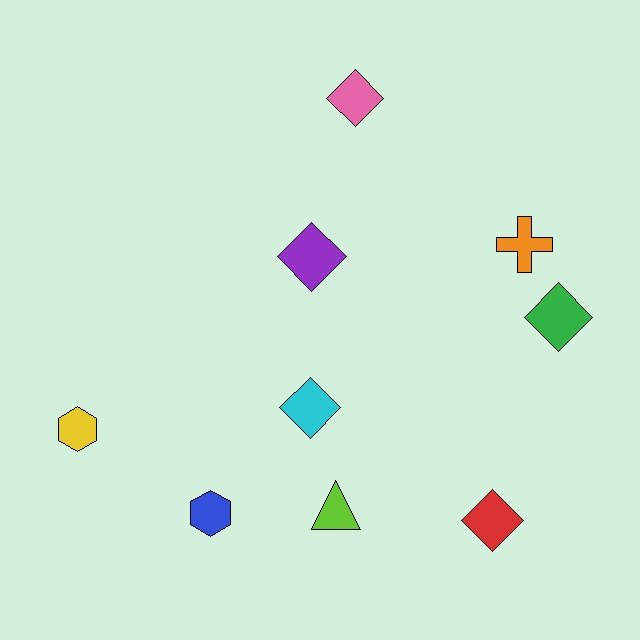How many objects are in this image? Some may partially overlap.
There are 9 objects.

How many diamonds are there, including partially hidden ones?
There are 5 diamonds.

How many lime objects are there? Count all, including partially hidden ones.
There is 1 lime object.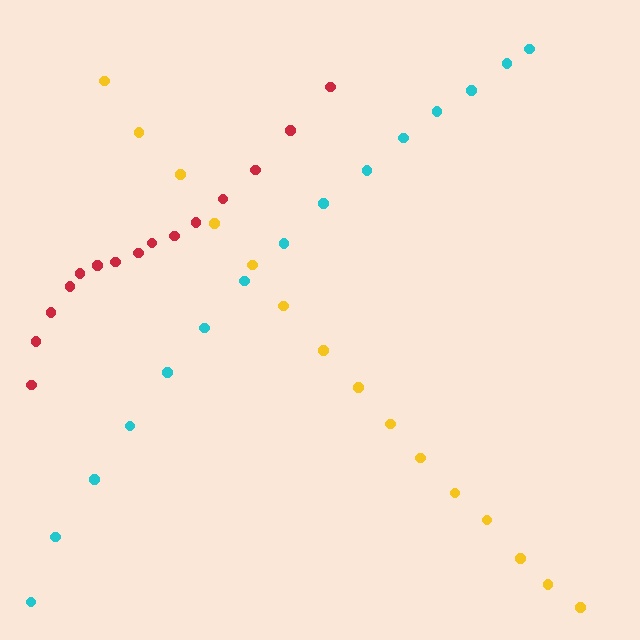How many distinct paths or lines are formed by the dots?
There are 3 distinct paths.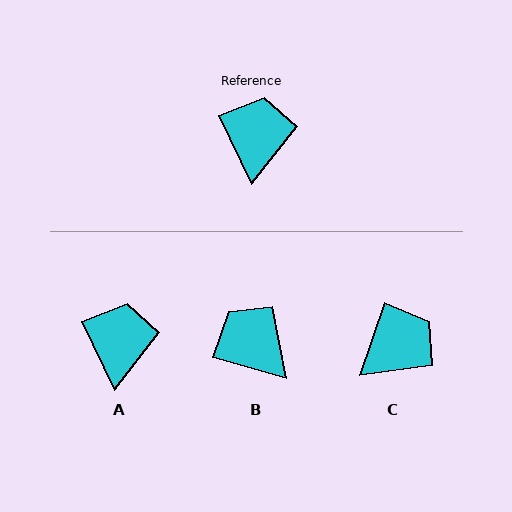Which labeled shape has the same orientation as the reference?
A.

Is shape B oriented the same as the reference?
No, it is off by about 49 degrees.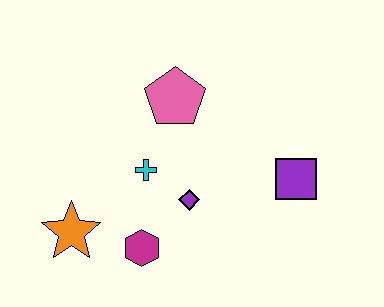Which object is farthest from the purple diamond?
The orange star is farthest from the purple diamond.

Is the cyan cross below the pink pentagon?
Yes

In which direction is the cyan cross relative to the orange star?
The cyan cross is to the right of the orange star.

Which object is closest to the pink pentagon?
The cyan cross is closest to the pink pentagon.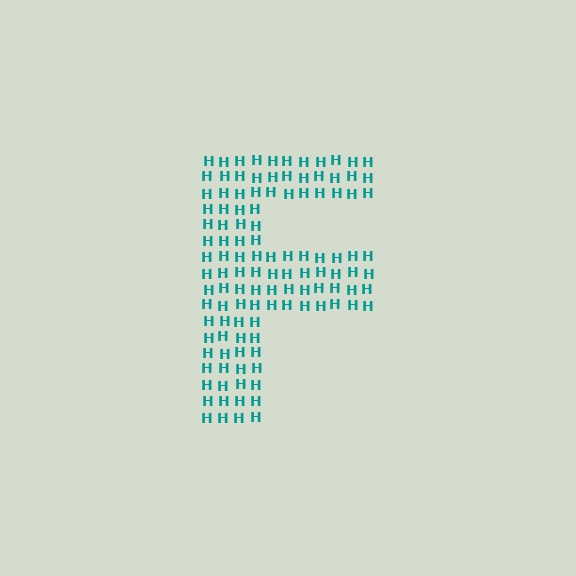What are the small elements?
The small elements are letter H's.